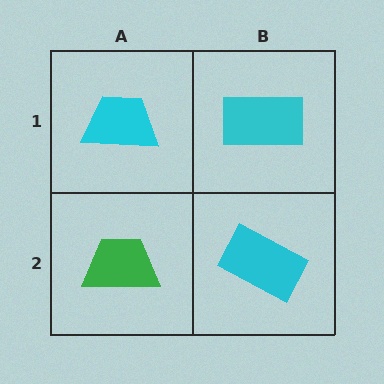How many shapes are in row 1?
2 shapes.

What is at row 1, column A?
A cyan trapezoid.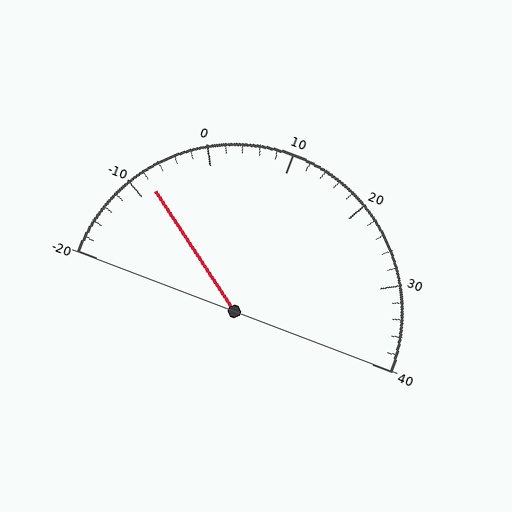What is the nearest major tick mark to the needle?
The nearest major tick mark is -10.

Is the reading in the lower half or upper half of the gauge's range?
The reading is in the lower half of the range (-20 to 40).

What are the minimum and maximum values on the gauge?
The gauge ranges from -20 to 40.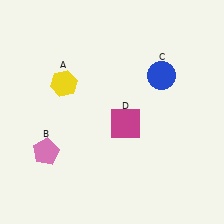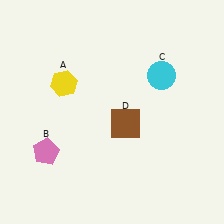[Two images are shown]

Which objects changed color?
C changed from blue to cyan. D changed from magenta to brown.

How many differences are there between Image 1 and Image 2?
There are 2 differences between the two images.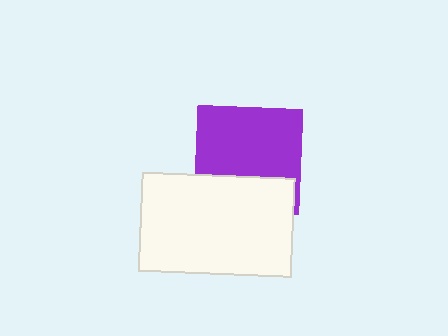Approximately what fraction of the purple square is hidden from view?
Roughly 32% of the purple square is hidden behind the white rectangle.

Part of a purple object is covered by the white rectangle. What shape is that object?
It is a square.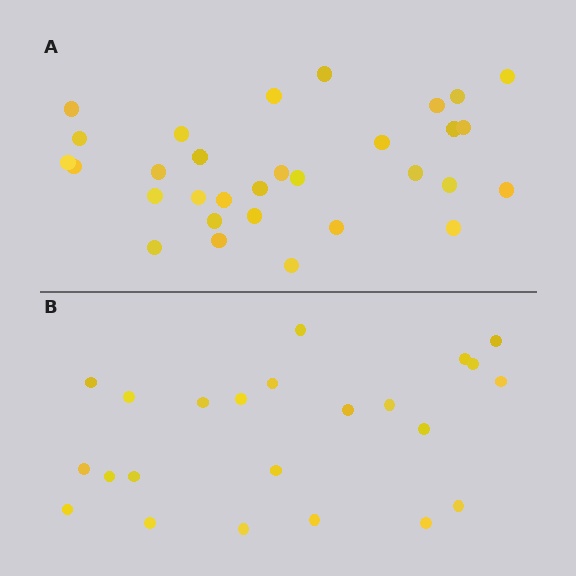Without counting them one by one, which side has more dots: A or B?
Region A (the top region) has more dots.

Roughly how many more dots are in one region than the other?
Region A has roughly 8 or so more dots than region B.